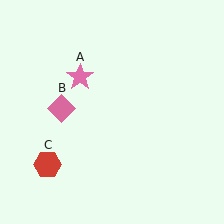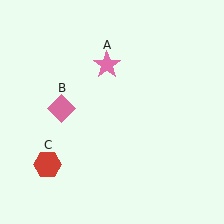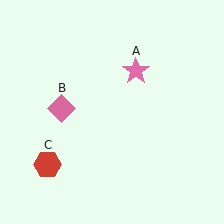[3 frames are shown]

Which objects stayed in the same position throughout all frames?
Pink diamond (object B) and red hexagon (object C) remained stationary.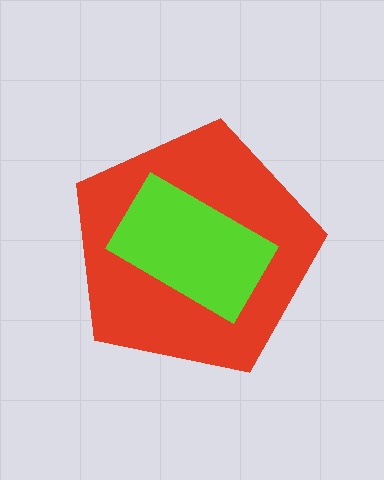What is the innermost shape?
The lime rectangle.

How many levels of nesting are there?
2.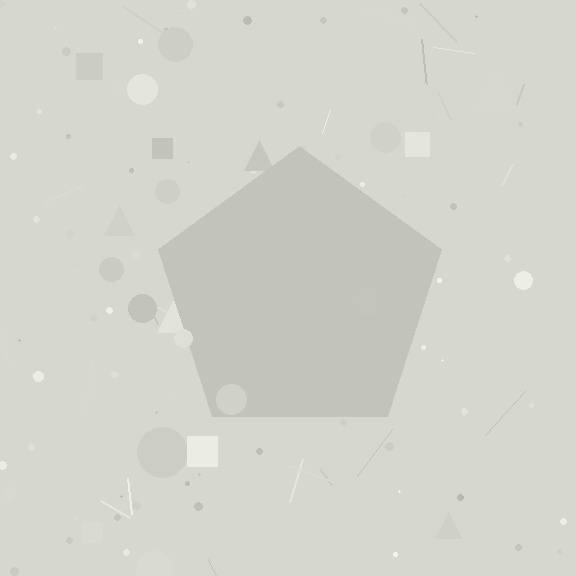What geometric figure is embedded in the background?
A pentagon is embedded in the background.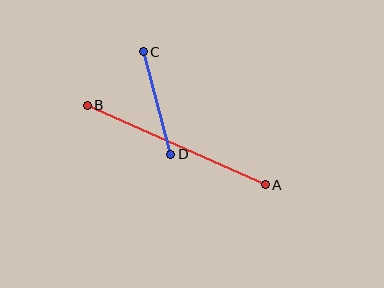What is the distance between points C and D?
The distance is approximately 106 pixels.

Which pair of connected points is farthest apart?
Points A and B are farthest apart.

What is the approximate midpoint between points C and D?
The midpoint is at approximately (157, 103) pixels.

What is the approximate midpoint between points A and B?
The midpoint is at approximately (176, 145) pixels.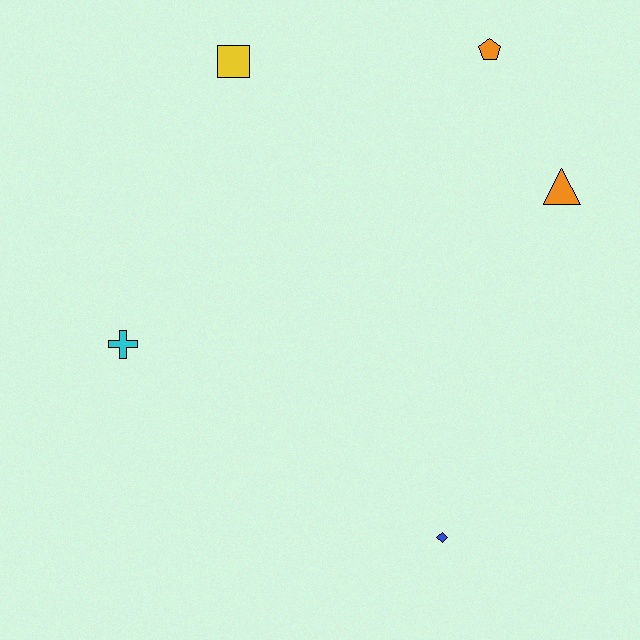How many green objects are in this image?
There are no green objects.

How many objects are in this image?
There are 5 objects.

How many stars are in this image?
There are no stars.